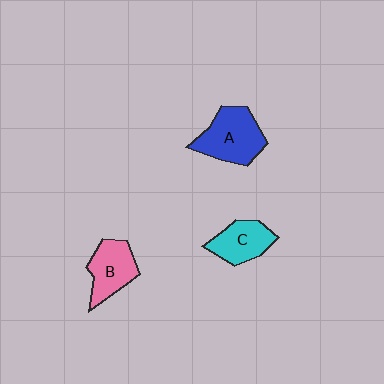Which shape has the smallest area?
Shape C (cyan).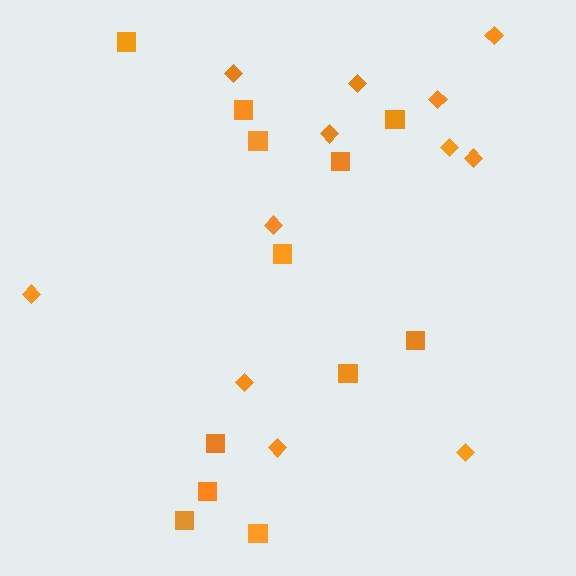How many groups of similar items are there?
There are 2 groups: one group of squares (12) and one group of diamonds (12).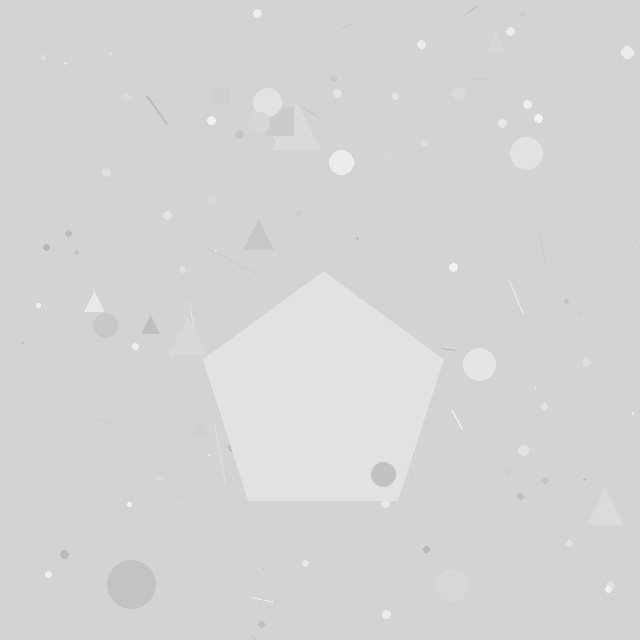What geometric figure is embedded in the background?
A pentagon is embedded in the background.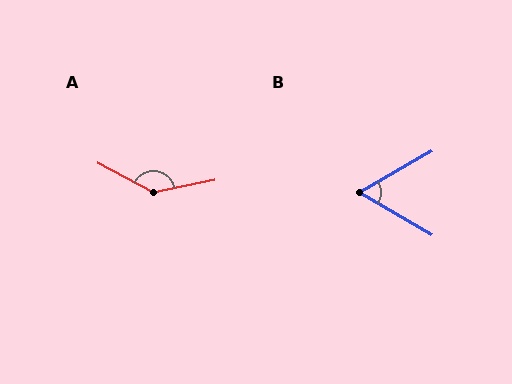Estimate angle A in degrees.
Approximately 141 degrees.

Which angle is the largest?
A, at approximately 141 degrees.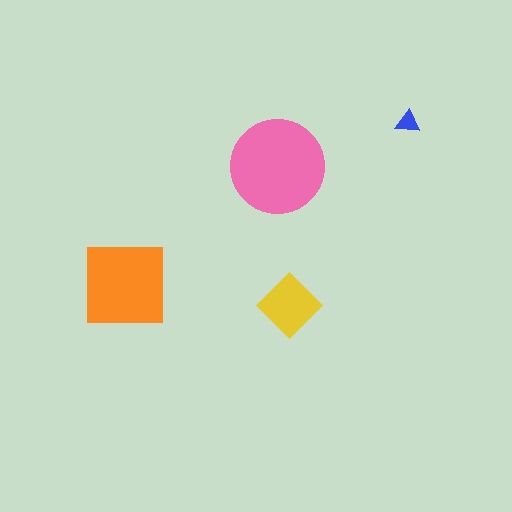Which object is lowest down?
The yellow diamond is bottommost.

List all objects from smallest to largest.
The blue triangle, the yellow diamond, the orange square, the pink circle.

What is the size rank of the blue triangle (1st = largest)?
4th.